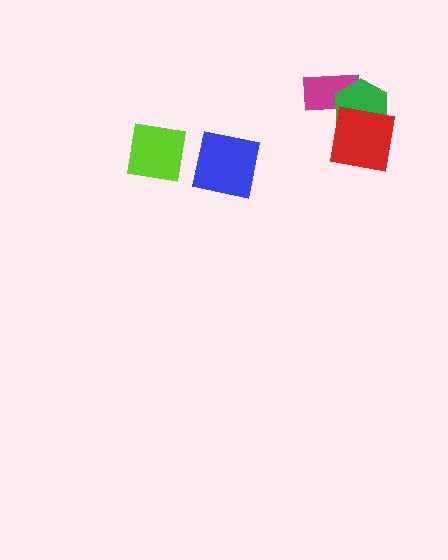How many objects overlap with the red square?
1 object overlaps with the red square.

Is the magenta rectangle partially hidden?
Yes, it is partially covered by another shape.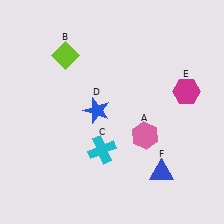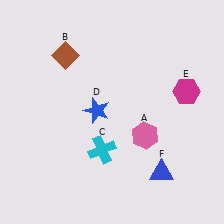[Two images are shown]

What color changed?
The diamond (B) changed from lime in Image 1 to brown in Image 2.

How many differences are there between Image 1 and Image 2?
There is 1 difference between the two images.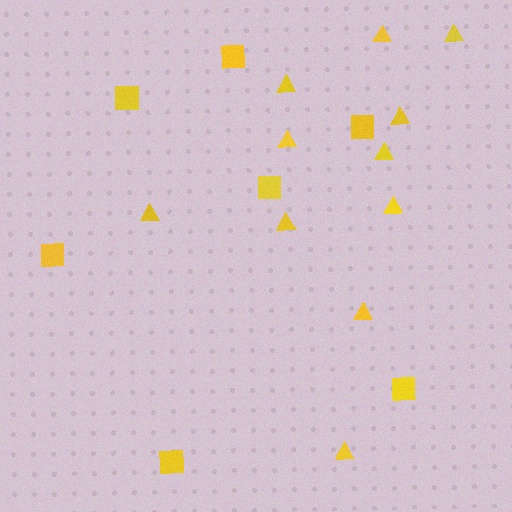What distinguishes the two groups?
There are 2 groups: one group of squares (7) and one group of triangles (11).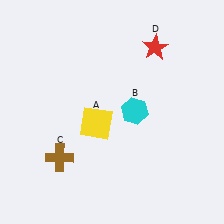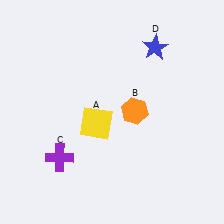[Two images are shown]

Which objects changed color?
B changed from cyan to orange. C changed from brown to purple. D changed from red to blue.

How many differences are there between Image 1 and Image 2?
There are 3 differences between the two images.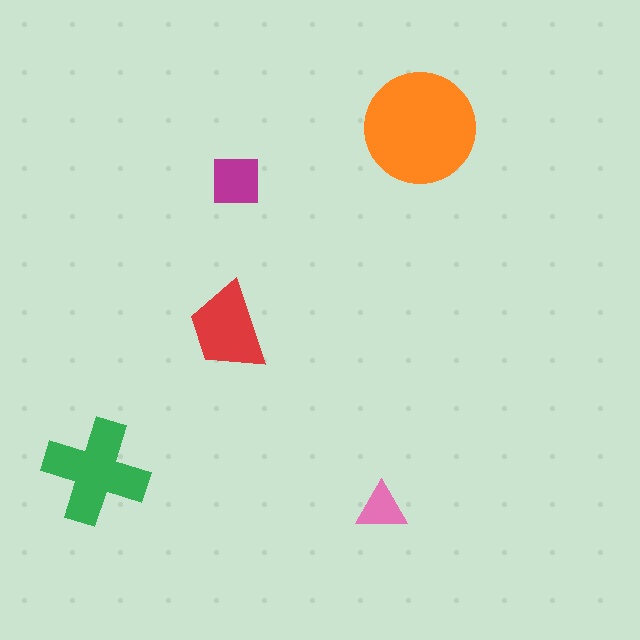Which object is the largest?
The orange circle.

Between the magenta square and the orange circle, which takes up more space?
The orange circle.